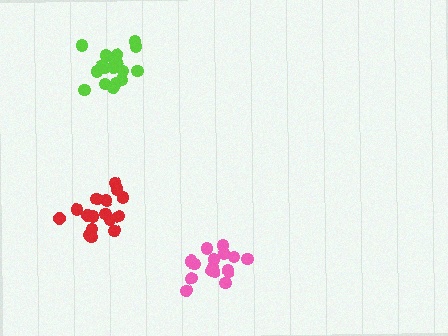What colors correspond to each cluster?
The clusters are colored: lime, pink, red.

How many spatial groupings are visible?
There are 3 spatial groupings.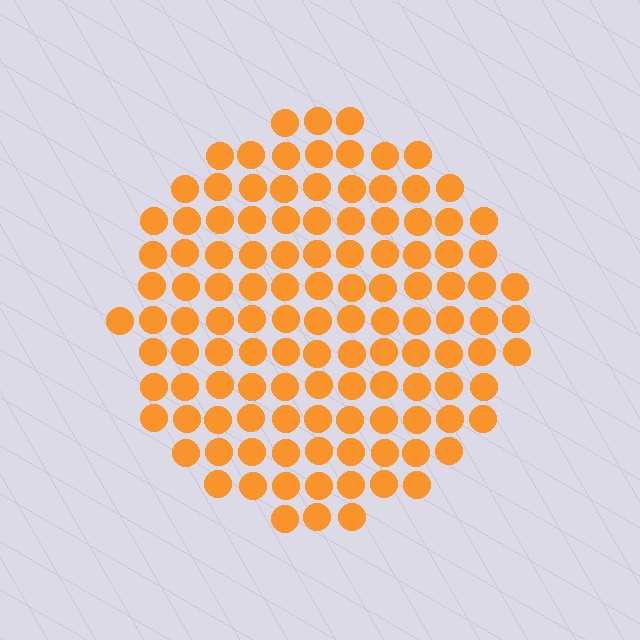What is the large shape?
The large shape is a circle.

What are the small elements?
The small elements are circles.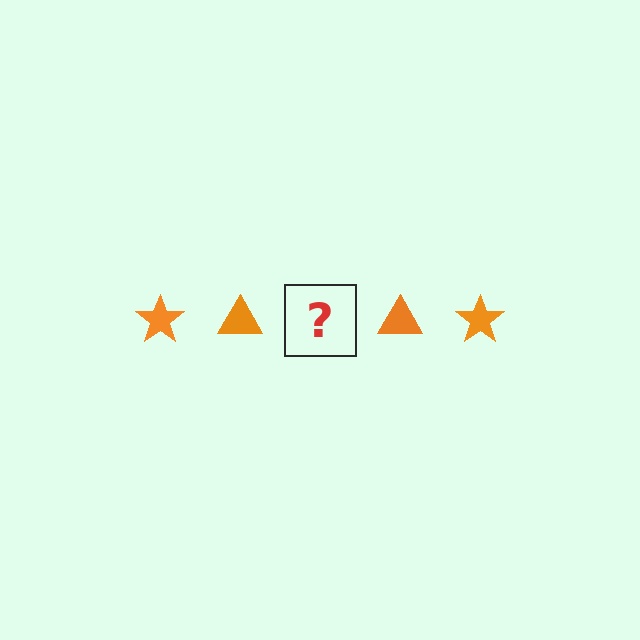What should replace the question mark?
The question mark should be replaced with an orange star.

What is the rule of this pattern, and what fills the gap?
The rule is that the pattern cycles through star, triangle shapes in orange. The gap should be filled with an orange star.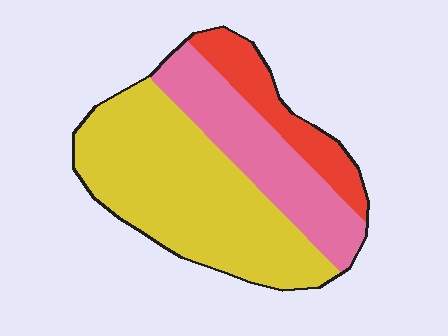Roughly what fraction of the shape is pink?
Pink takes up about one quarter (1/4) of the shape.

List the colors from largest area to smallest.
From largest to smallest: yellow, pink, red.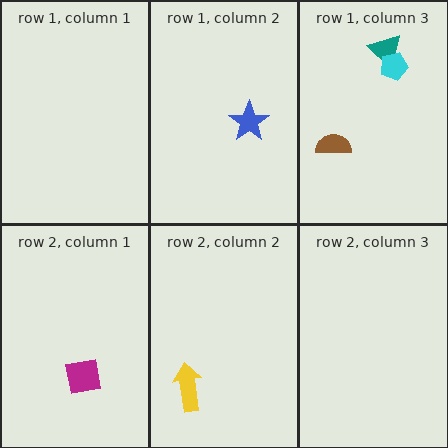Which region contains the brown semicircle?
The row 1, column 3 region.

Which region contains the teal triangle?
The row 1, column 3 region.